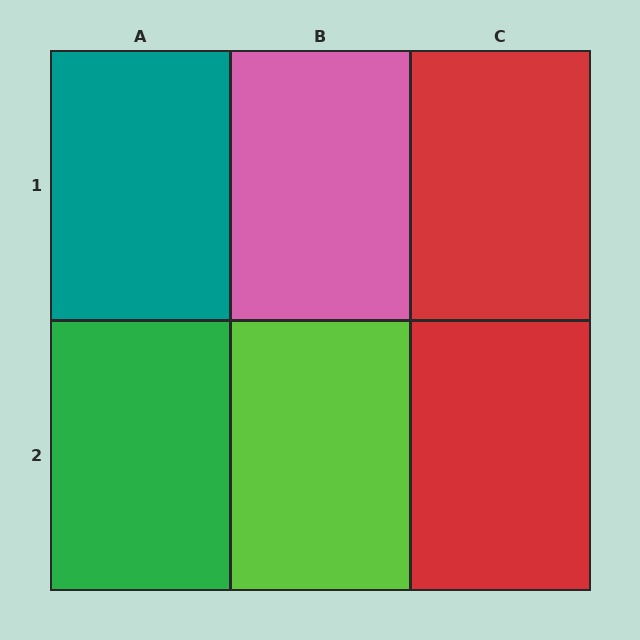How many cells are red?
2 cells are red.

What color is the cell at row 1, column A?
Teal.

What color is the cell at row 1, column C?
Red.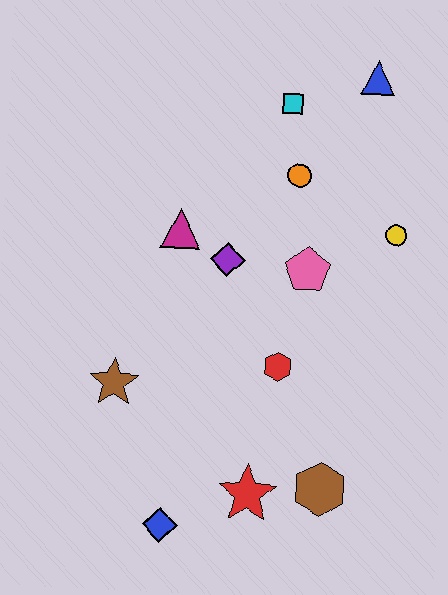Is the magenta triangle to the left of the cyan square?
Yes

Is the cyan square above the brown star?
Yes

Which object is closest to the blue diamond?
The red star is closest to the blue diamond.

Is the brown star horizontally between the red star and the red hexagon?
No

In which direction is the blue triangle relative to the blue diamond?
The blue triangle is above the blue diamond.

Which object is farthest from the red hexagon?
The blue triangle is farthest from the red hexagon.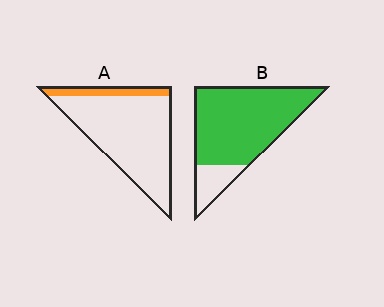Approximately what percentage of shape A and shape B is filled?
A is approximately 15% and B is approximately 85%.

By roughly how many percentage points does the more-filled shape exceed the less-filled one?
By roughly 70 percentage points (B over A).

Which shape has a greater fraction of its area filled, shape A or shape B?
Shape B.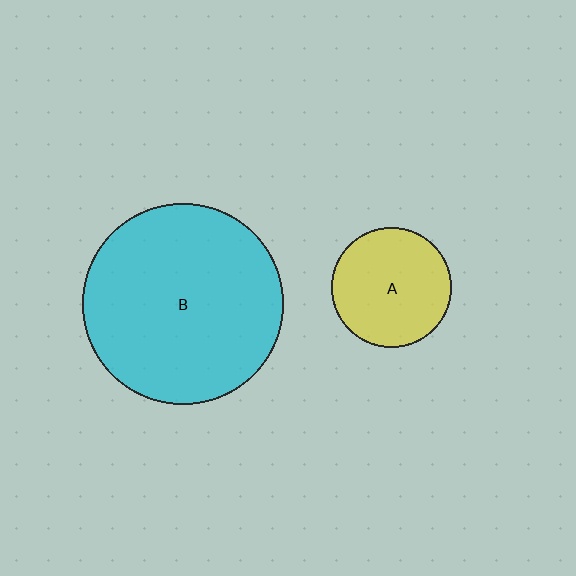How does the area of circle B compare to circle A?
Approximately 2.8 times.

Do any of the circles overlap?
No, none of the circles overlap.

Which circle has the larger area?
Circle B (cyan).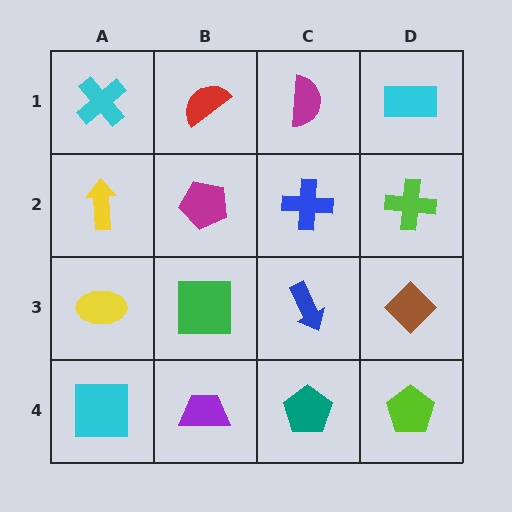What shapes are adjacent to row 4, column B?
A green square (row 3, column B), a cyan square (row 4, column A), a teal pentagon (row 4, column C).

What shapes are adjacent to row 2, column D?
A cyan rectangle (row 1, column D), a brown diamond (row 3, column D), a blue cross (row 2, column C).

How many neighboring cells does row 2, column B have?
4.